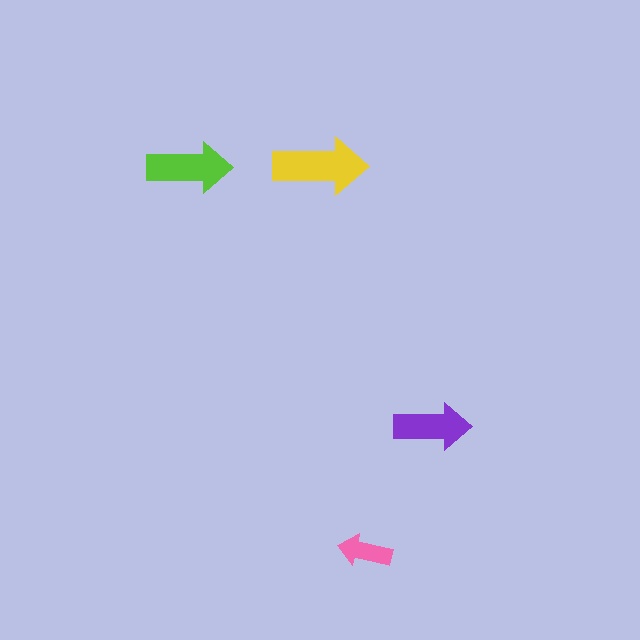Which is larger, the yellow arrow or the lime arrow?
The yellow one.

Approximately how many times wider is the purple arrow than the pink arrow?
About 1.5 times wider.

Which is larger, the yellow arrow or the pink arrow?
The yellow one.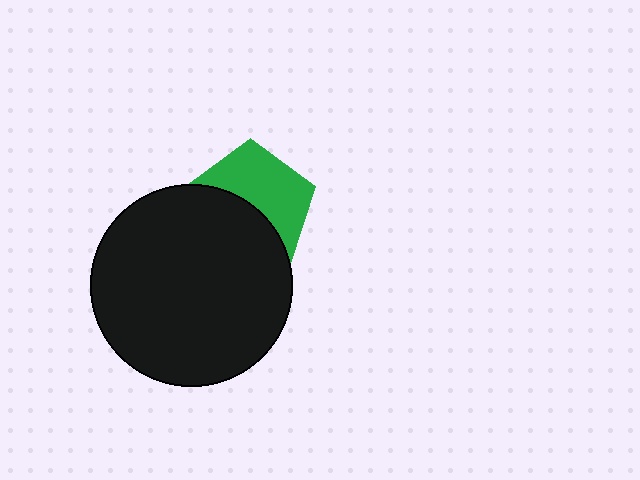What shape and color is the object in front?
The object in front is a black circle.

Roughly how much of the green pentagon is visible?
About half of it is visible (roughly 52%).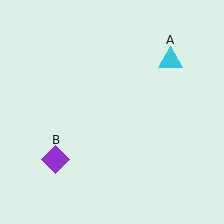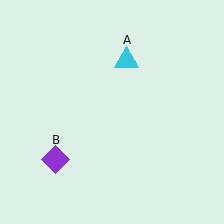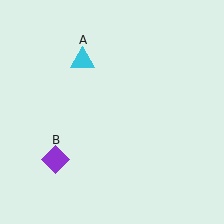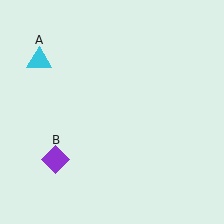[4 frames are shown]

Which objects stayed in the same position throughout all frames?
Purple diamond (object B) remained stationary.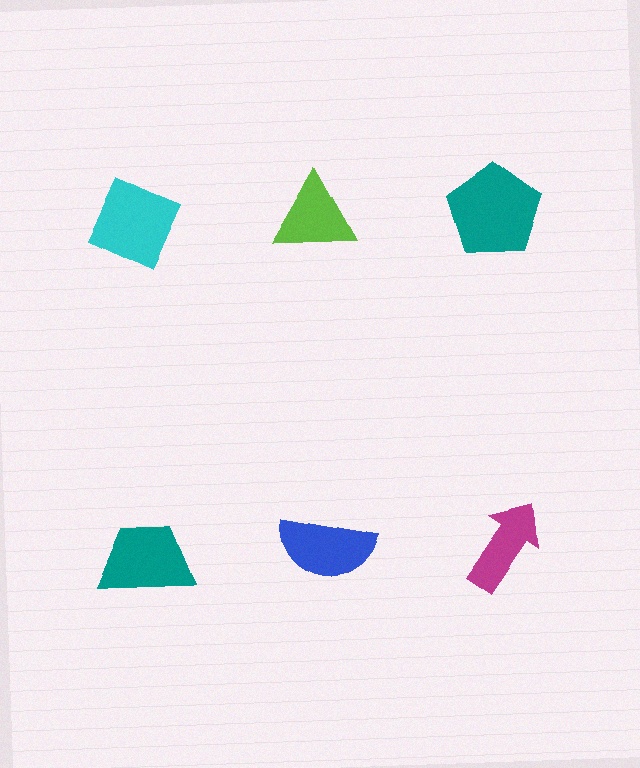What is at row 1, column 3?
A teal pentagon.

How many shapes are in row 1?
3 shapes.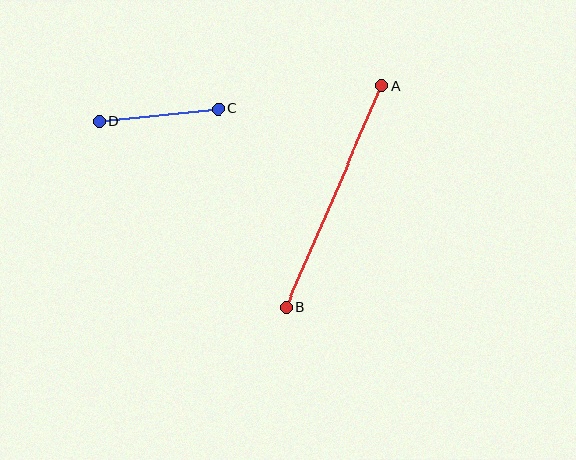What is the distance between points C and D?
The distance is approximately 119 pixels.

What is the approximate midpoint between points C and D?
The midpoint is at approximately (159, 115) pixels.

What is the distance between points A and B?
The distance is approximately 241 pixels.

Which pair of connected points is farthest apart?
Points A and B are farthest apart.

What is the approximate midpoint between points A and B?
The midpoint is at approximately (334, 197) pixels.